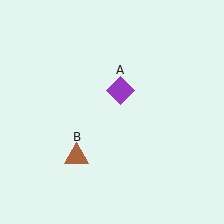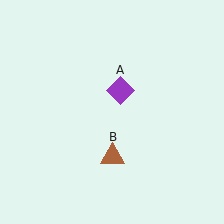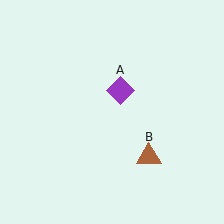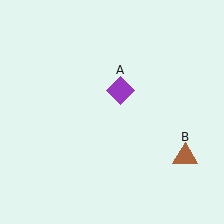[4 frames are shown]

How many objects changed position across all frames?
1 object changed position: brown triangle (object B).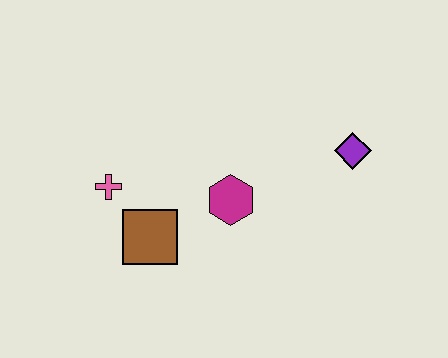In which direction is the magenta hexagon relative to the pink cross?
The magenta hexagon is to the right of the pink cross.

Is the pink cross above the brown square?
Yes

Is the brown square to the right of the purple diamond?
No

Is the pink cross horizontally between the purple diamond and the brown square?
No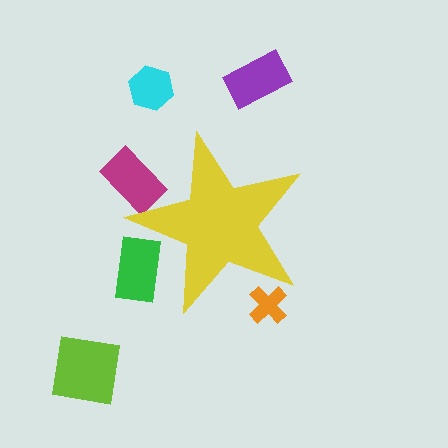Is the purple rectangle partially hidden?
No, the purple rectangle is fully visible.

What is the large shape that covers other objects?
A yellow star.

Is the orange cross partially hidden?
Yes, the orange cross is partially hidden behind the yellow star.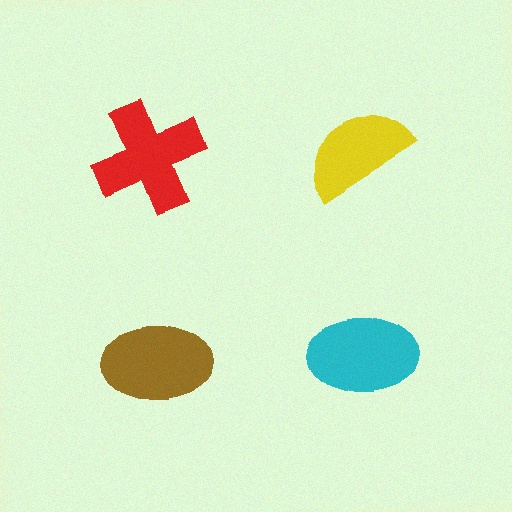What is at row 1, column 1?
A red cross.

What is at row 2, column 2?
A cyan ellipse.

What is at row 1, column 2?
A yellow semicircle.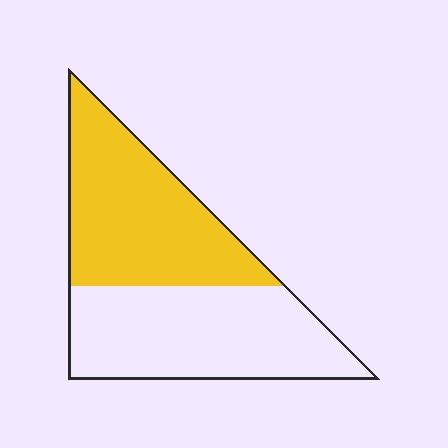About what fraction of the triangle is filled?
About one half (1/2).